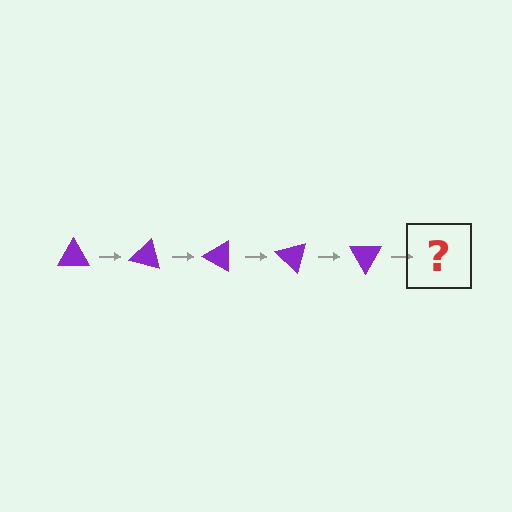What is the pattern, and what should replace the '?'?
The pattern is that the triangle rotates 15 degrees each step. The '?' should be a purple triangle rotated 75 degrees.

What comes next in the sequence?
The next element should be a purple triangle rotated 75 degrees.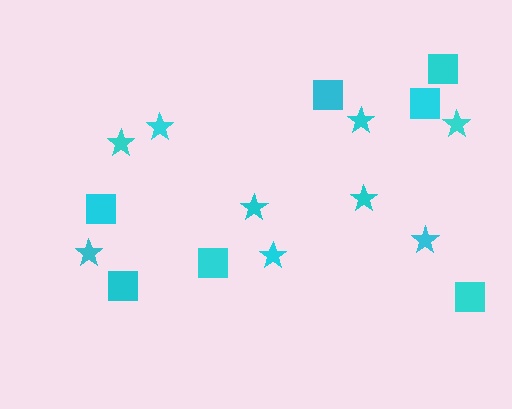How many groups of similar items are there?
There are 2 groups: one group of stars (9) and one group of squares (7).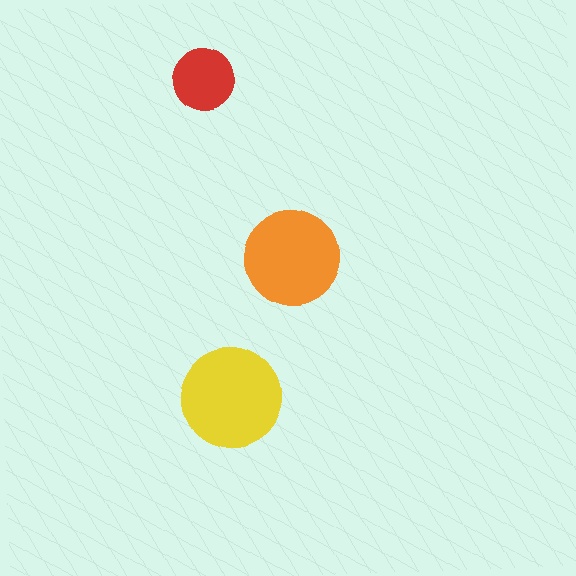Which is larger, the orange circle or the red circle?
The orange one.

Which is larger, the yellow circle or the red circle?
The yellow one.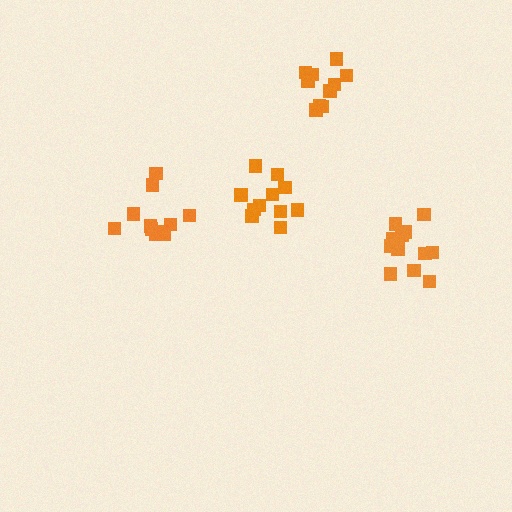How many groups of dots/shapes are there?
There are 4 groups.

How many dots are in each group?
Group 1: 10 dots, Group 2: 12 dots, Group 3: 12 dots, Group 4: 11 dots (45 total).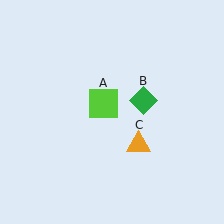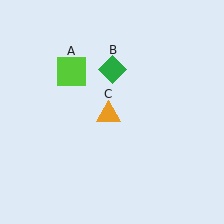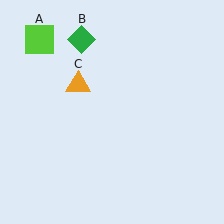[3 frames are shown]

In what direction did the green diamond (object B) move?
The green diamond (object B) moved up and to the left.